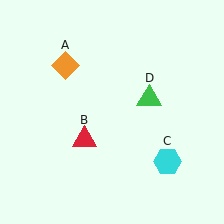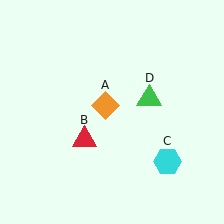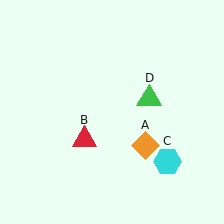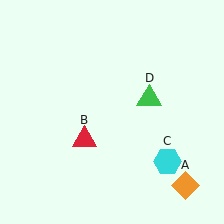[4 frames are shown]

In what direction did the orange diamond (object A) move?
The orange diamond (object A) moved down and to the right.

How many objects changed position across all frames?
1 object changed position: orange diamond (object A).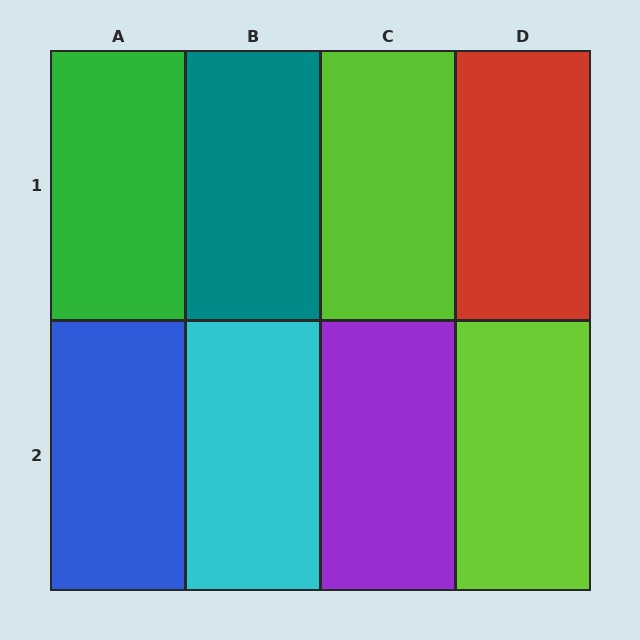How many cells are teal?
1 cell is teal.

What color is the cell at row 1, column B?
Teal.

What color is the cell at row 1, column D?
Red.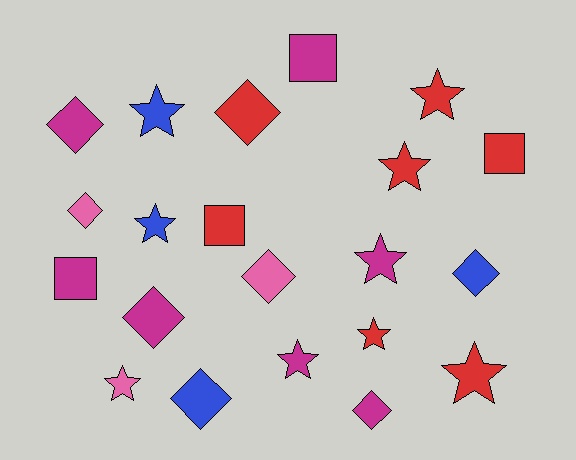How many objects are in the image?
There are 21 objects.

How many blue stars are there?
There are 2 blue stars.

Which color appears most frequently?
Red, with 7 objects.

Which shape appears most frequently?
Star, with 9 objects.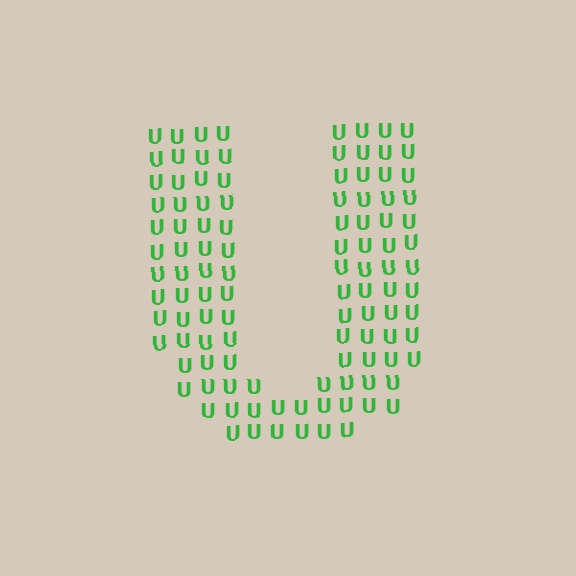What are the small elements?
The small elements are letter U's.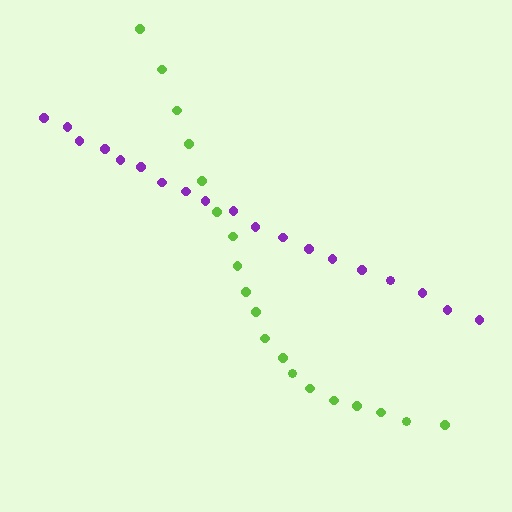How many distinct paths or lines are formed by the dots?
There are 2 distinct paths.